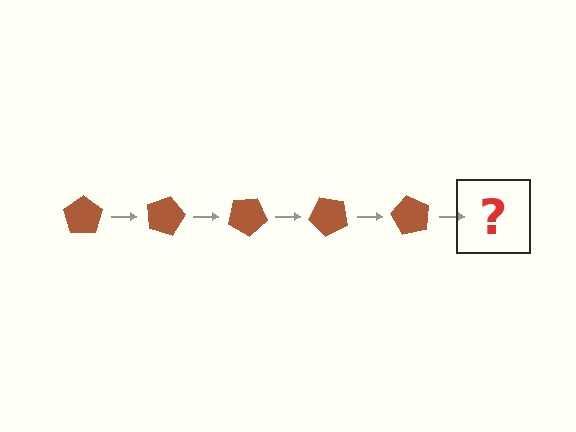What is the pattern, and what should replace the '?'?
The pattern is that the pentagon rotates 15 degrees each step. The '?' should be a brown pentagon rotated 75 degrees.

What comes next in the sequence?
The next element should be a brown pentagon rotated 75 degrees.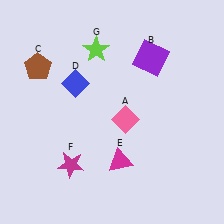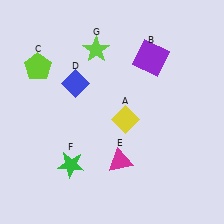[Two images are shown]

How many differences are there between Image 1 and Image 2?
There are 3 differences between the two images.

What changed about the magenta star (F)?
In Image 1, F is magenta. In Image 2, it changed to green.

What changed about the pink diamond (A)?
In Image 1, A is pink. In Image 2, it changed to yellow.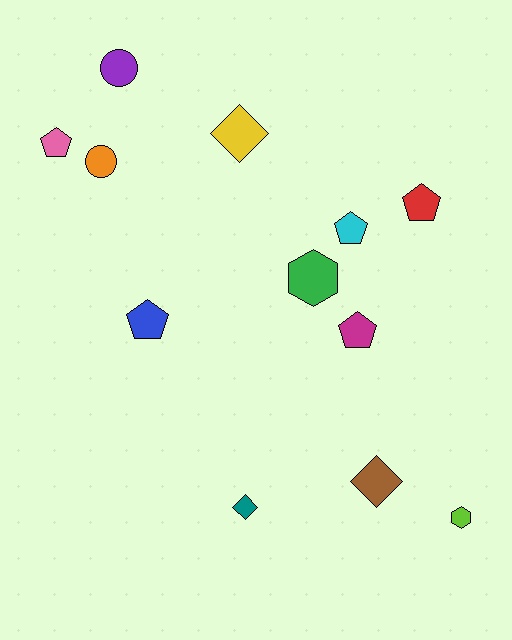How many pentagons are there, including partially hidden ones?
There are 5 pentagons.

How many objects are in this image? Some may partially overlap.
There are 12 objects.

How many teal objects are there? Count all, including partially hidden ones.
There is 1 teal object.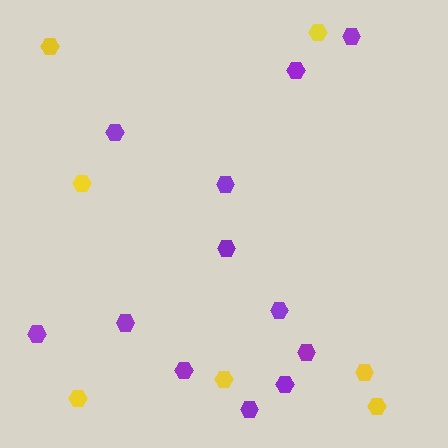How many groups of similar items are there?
There are 2 groups: one group of purple hexagons (12) and one group of yellow hexagons (7).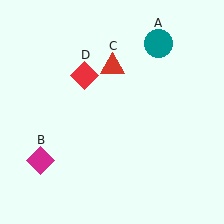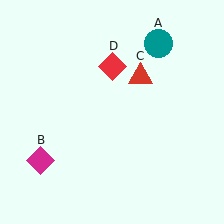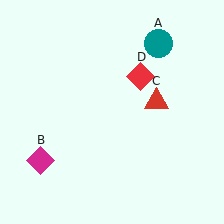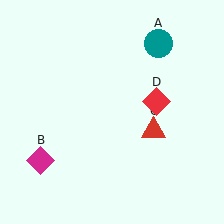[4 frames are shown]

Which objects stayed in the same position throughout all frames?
Teal circle (object A) and magenta diamond (object B) remained stationary.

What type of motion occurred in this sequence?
The red triangle (object C), red diamond (object D) rotated clockwise around the center of the scene.